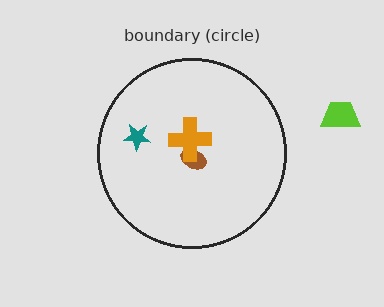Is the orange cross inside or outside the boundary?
Inside.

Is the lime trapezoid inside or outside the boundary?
Outside.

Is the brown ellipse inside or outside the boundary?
Inside.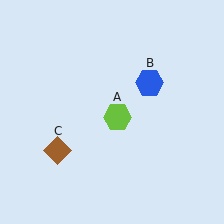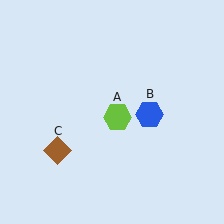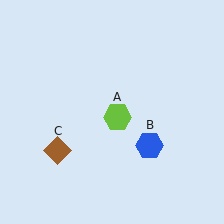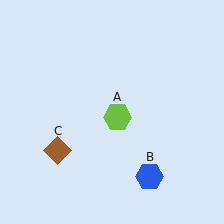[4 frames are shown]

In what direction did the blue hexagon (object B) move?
The blue hexagon (object B) moved down.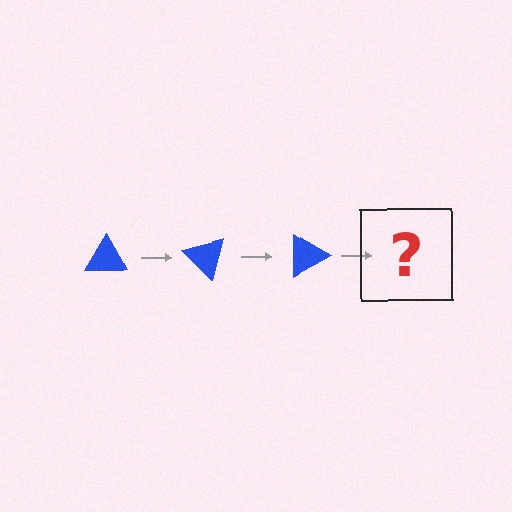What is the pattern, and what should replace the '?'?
The pattern is that the triangle rotates 45 degrees each step. The '?' should be a blue triangle rotated 135 degrees.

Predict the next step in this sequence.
The next step is a blue triangle rotated 135 degrees.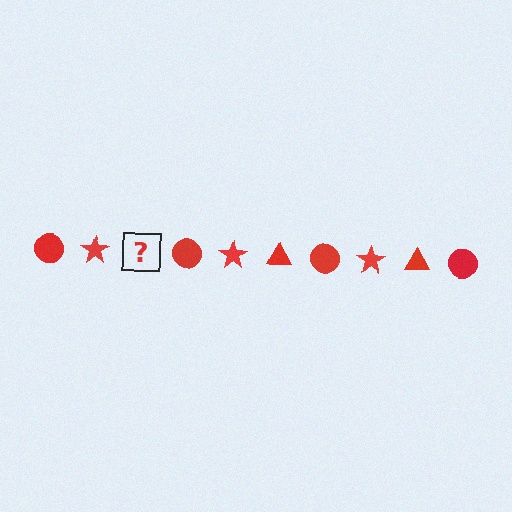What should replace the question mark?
The question mark should be replaced with a red triangle.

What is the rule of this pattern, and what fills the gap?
The rule is that the pattern cycles through circle, star, triangle shapes in red. The gap should be filled with a red triangle.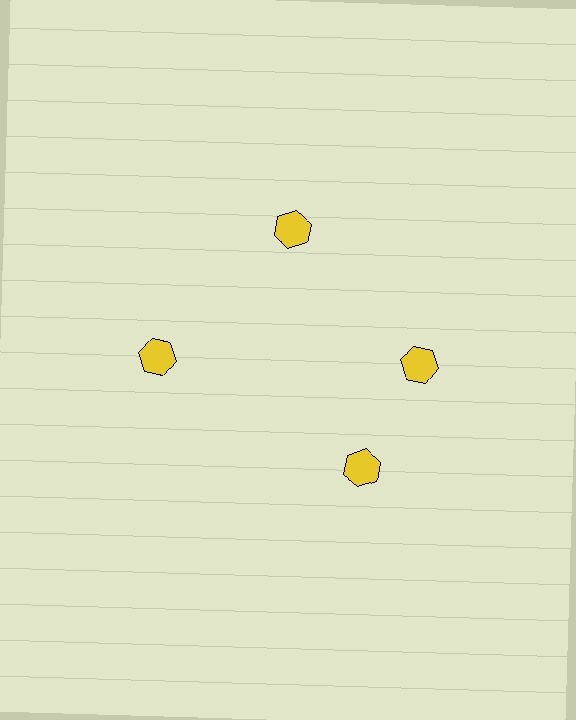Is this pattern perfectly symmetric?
No. The 4 yellow hexagons are arranged in a ring, but one element near the 6 o'clock position is rotated out of alignment along the ring, breaking the 4-fold rotational symmetry.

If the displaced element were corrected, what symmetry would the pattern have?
It would have 4-fold rotational symmetry — the pattern would map onto itself every 90 degrees.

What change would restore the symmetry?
The symmetry would be restored by rotating it back into even spacing with its neighbors so that all 4 hexagons sit at equal angles and equal distance from the center.